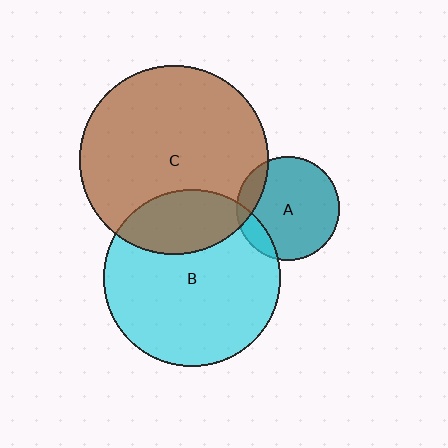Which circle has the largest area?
Circle C (brown).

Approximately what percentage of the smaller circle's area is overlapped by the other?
Approximately 25%.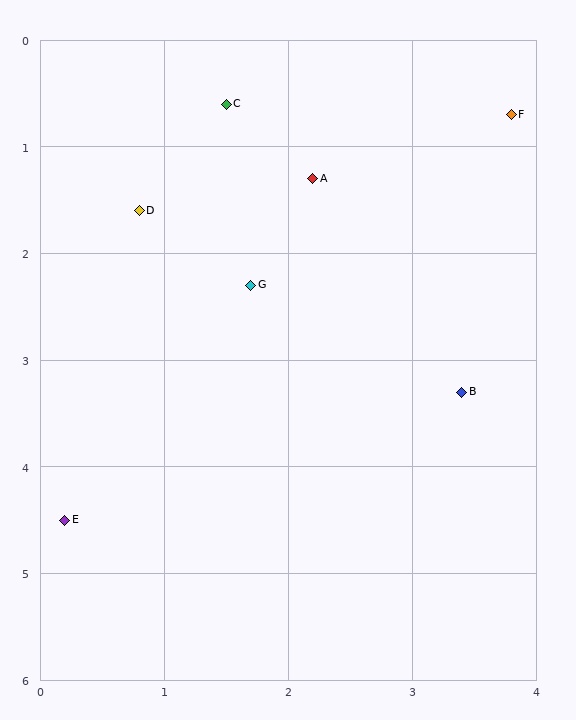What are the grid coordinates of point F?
Point F is at approximately (3.8, 0.7).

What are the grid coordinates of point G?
Point G is at approximately (1.7, 2.3).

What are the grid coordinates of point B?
Point B is at approximately (3.4, 3.3).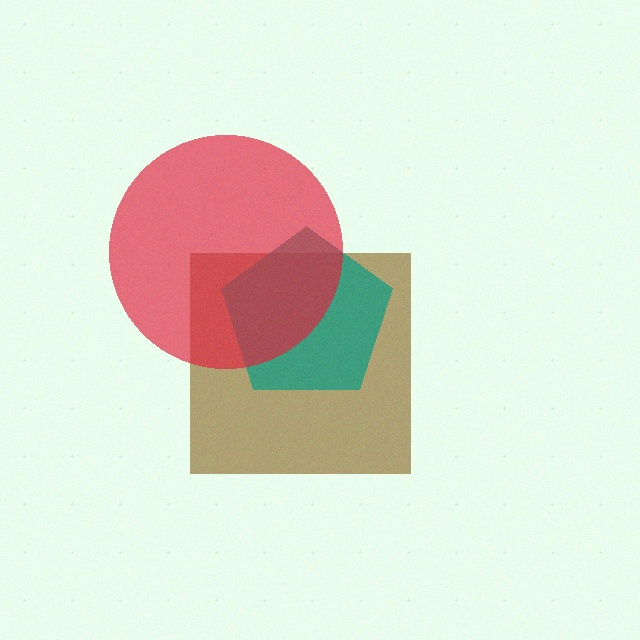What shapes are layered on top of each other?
The layered shapes are: a brown square, a teal pentagon, a red circle.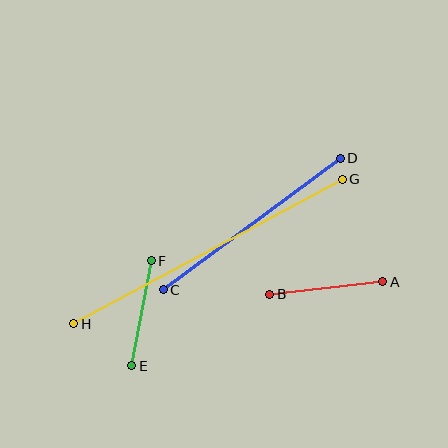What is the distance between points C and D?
The distance is approximately 220 pixels.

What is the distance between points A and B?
The distance is approximately 114 pixels.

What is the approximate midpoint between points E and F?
The midpoint is at approximately (141, 313) pixels.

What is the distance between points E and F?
The distance is approximately 107 pixels.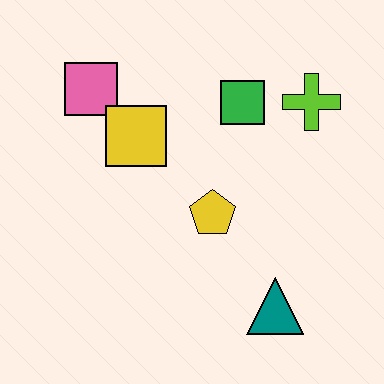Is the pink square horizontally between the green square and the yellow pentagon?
No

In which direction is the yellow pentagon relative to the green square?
The yellow pentagon is below the green square.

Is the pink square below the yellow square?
No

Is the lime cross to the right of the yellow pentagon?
Yes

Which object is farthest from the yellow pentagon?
The pink square is farthest from the yellow pentagon.